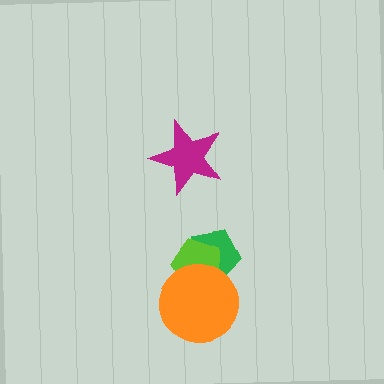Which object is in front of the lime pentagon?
The orange circle is in front of the lime pentagon.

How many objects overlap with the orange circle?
2 objects overlap with the orange circle.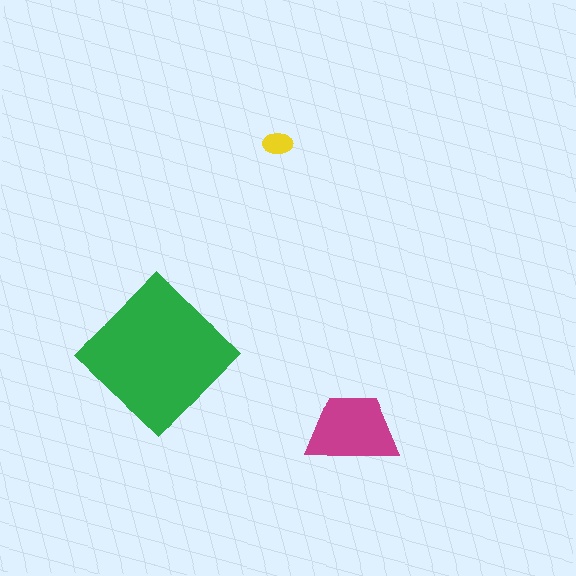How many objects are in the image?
There are 3 objects in the image.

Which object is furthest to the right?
The magenta trapezoid is rightmost.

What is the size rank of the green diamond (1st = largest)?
1st.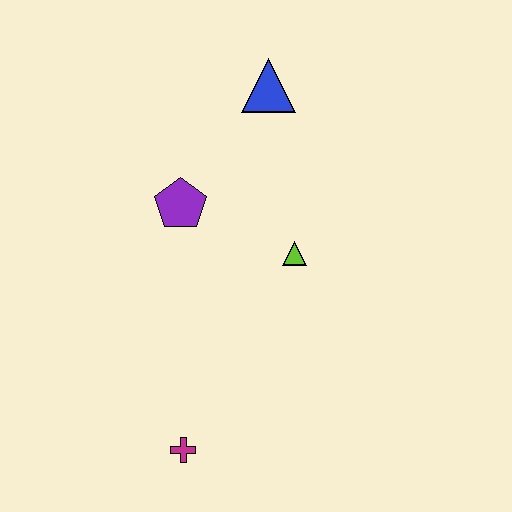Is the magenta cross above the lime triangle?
No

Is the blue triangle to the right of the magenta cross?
Yes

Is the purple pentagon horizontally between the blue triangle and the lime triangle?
No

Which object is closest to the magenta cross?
The lime triangle is closest to the magenta cross.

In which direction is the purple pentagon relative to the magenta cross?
The purple pentagon is above the magenta cross.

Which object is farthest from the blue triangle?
The magenta cross is farthest from the blue triangle.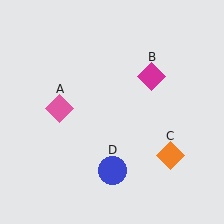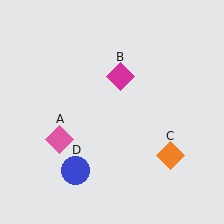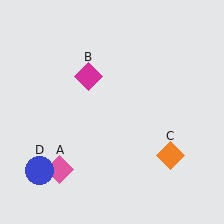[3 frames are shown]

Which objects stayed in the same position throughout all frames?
Orange diamond (object C) remained stationary.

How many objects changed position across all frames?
3 objects changed position: pink diamond (object A), magenta diamond (object B), blue circle (object D).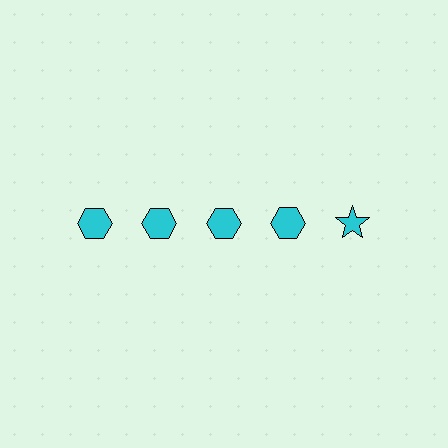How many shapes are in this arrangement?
There are 5 shapes arranged in a grid pattern.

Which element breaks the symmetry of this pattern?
The cyan star in the top row, rightmost column breaks the symmetry. All other shapes are cyan hexagons.